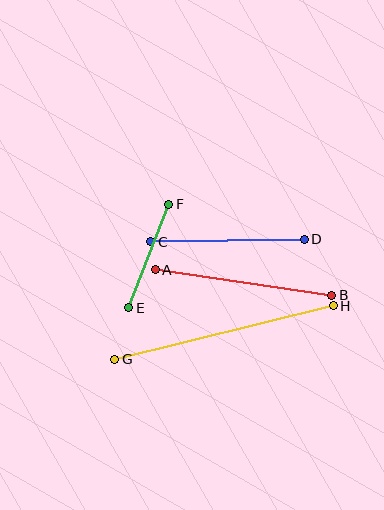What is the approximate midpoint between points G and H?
The midpoint is at approximately (224, 333) pixels.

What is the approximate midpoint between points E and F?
The midpoint is at approximately (149, 256) pixels.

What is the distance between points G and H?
The distance is approximately 225 pixels.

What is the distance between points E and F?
The distance is approximately 111 pixels.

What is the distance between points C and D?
The distance is approximately 153 pixels.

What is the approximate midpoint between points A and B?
The midpoint is at approximately (243, 282) pixels.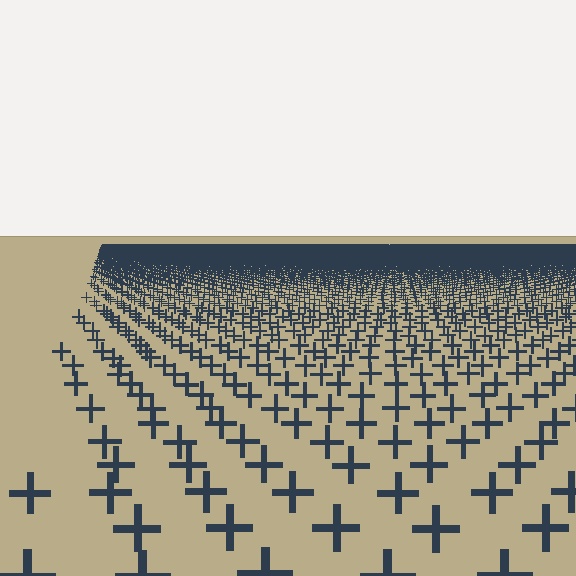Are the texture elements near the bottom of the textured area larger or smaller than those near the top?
Larger. Near the bottom, elements are closer to the viewer and appear at a bigger on-screen size.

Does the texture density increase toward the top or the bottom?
Density increases toward the top.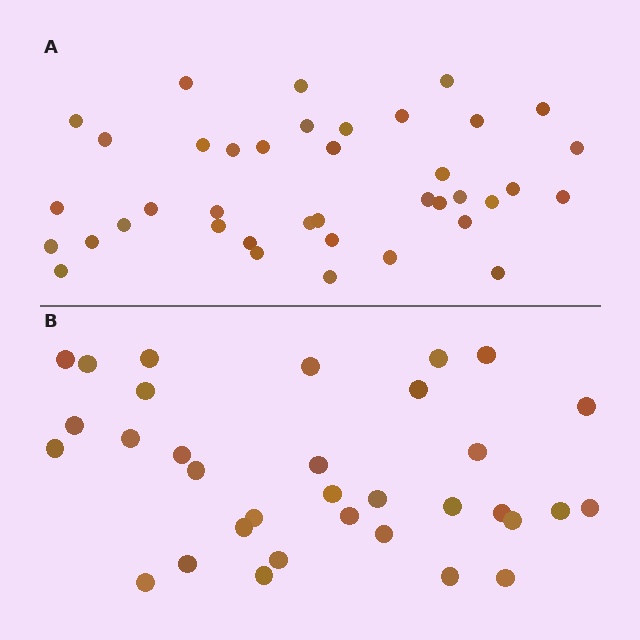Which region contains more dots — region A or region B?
Region A (the top region) has more dots.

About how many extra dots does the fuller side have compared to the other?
Region A has about 6 more dots than region B.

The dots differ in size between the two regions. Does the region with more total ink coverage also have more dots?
No. Region B has more total ink coverage because its dots are larger, but region A actually contains more individual dots. Total area can be misleading — the number of items is what matters here.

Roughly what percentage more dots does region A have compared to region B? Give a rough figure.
About 20% more.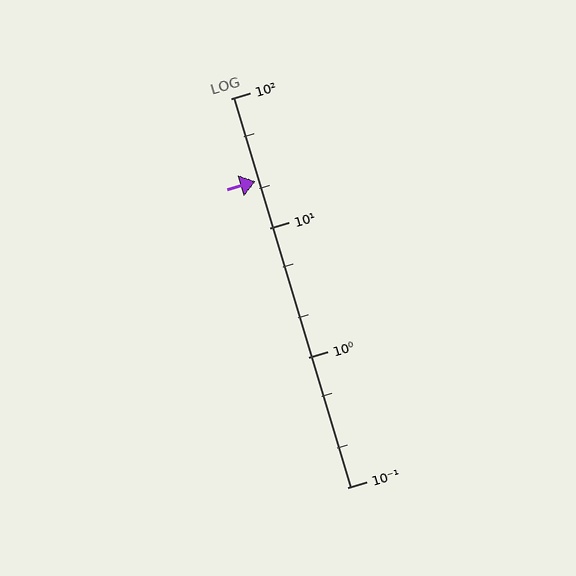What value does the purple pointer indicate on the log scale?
The pointer indicates approximately 23.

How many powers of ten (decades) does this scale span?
The scale spans 3 decades, from 0.1 to 100.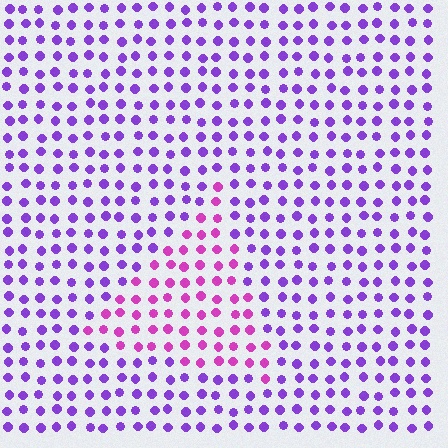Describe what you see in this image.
The image is filled with small purple elements in a uniform arrangement. A triangle-shaped region is visible where the elements are tinted to a slightly different hue, forming a subtle color boundary.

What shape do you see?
I see a triangle.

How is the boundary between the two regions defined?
The boundary is defined purely by a slight shift in hue (about 40 degrees). Spacing, size, and orientation are identical on both sides.